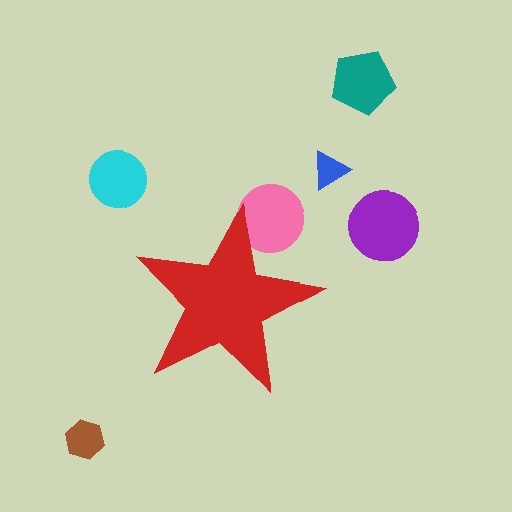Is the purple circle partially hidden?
No, the purple circle is fully visible.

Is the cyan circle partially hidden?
No, the cyan circle is fully visible.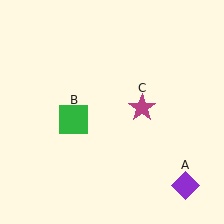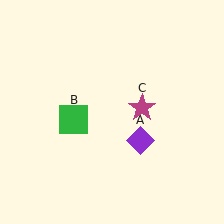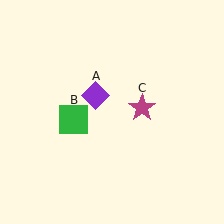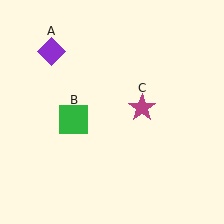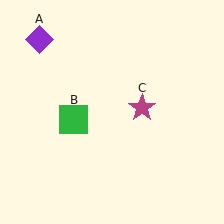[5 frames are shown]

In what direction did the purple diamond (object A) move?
The purple diamond (object A) moved up and to the left.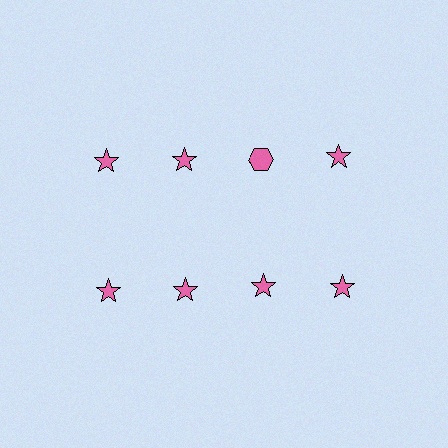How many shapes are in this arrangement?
There are 8 shapes arranged in a grid pattern.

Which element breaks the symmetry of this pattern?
The pink hexagon in the top row, center column breaks the symmetry. All other shapes are pink stars.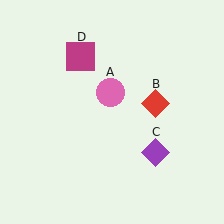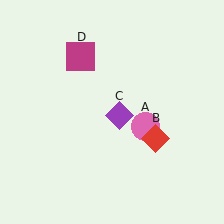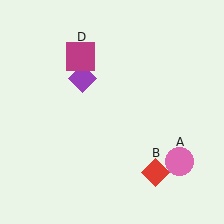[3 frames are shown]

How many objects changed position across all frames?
3 objects changed position: pink circle (object A), red diamond (object B), purple diamond (object C).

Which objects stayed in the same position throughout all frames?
Magenta square (object D) remained stationary.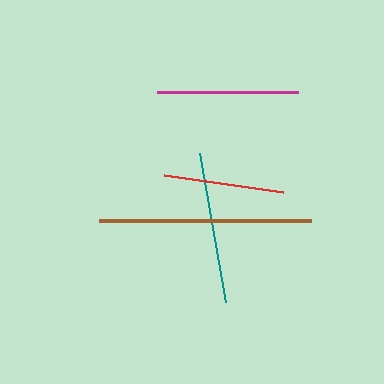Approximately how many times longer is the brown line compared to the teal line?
The brown line is approximately 1.4 times the length of the teal line.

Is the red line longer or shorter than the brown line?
The brown line is longer than the red line.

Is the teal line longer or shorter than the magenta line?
The teal line is longer than the magenta line.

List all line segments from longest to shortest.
From longest to shortest: brown, teal, magenta, red.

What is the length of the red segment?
The red segment is approximately 120 pixels long.